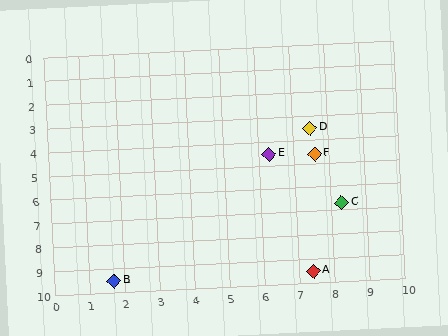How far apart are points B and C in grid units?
Points B and C are about 7.2 grid units apart.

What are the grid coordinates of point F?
Point F is at approximately (7.6, 4.6).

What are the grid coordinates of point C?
Point C is at approximately (8.3, 6.7).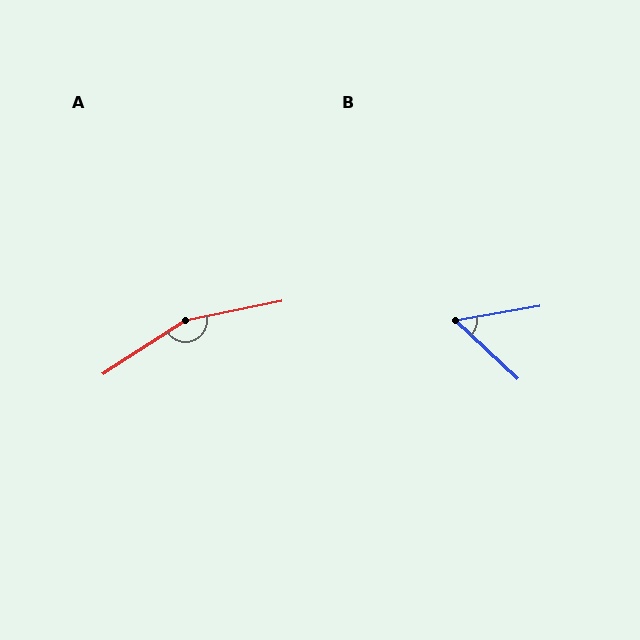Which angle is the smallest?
B, at approximately 53 degrees.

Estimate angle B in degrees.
Approximately 53 degrees.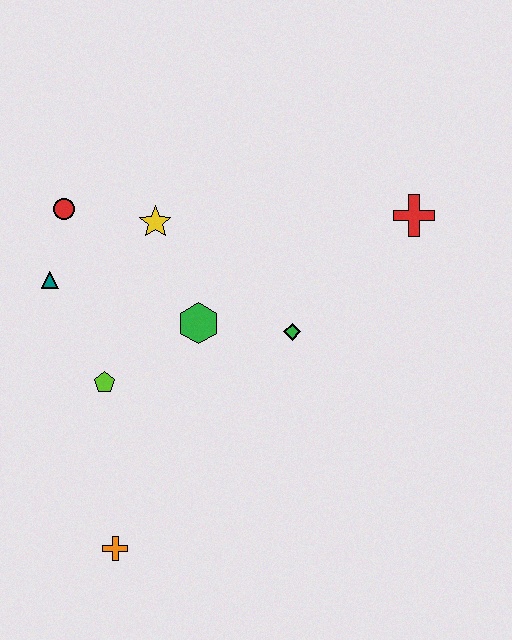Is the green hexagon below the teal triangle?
Yes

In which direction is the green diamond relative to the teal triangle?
The green diamond is to the right of the teal triangle.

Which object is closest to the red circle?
The teal triangle is closest to the red circle.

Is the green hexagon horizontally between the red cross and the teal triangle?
Yes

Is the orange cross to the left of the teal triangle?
No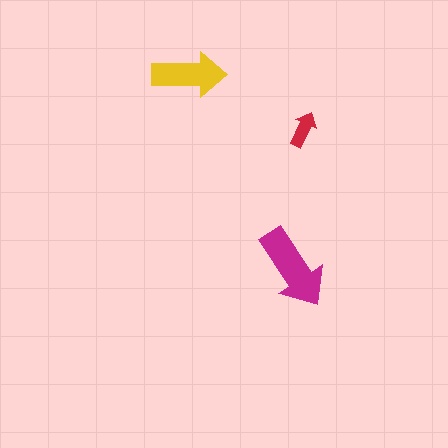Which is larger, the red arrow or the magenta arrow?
The magenta one.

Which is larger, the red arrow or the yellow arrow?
The yellow one.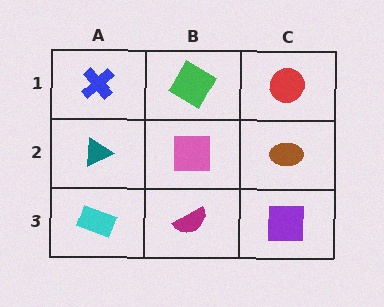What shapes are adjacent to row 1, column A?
A teal triangle (row 2, column A), a green diamond (row 1, column B).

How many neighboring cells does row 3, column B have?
3.